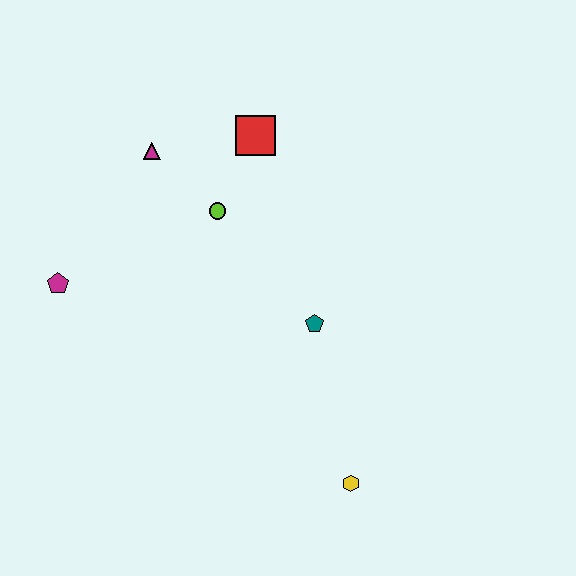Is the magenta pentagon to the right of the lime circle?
No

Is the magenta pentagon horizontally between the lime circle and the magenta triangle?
No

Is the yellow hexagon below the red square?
Yes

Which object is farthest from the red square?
The yellow hexagon is farthest from the red square.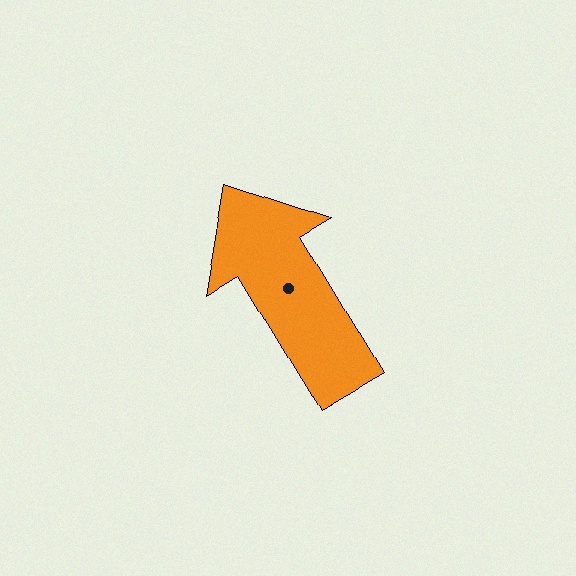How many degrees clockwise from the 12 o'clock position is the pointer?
Approximately 329 degrees.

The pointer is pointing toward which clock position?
Roughly 11 o'clock.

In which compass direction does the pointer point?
Northwest.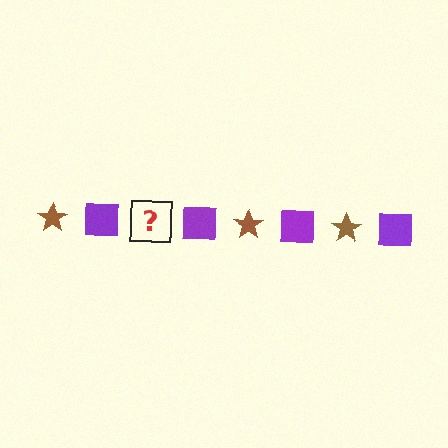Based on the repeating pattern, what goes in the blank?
The blank should be a brown star.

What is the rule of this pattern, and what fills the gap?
The rule is that the pattern alternates between brown star and purple square. The gap should be filled with a brown star.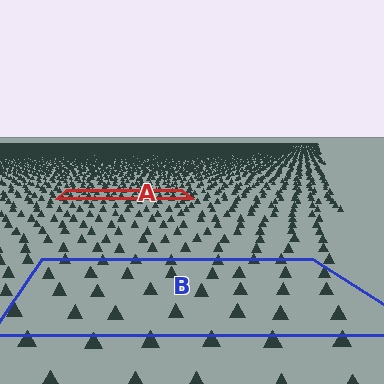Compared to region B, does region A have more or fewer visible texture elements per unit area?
Region A has more texture elements per unit area — they are packed more densely because it is farther away.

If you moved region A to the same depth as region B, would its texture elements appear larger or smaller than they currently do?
They would appear larger. At a closer depth, the same texture elements are projected at a bigger on-screen size.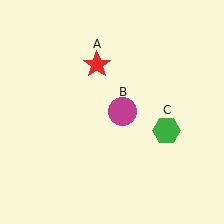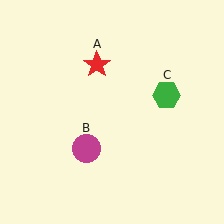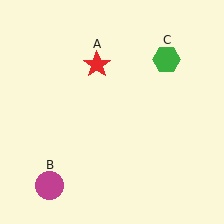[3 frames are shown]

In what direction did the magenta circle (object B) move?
The magenta circle (object B) moved down and to the left.